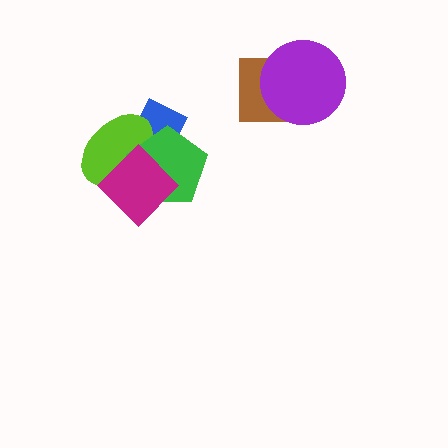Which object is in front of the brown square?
The purple circle is in front of the brown square.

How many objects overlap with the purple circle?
1 object overlaps with the purple circle.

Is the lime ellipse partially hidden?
Yes, it is partially covered by another shape.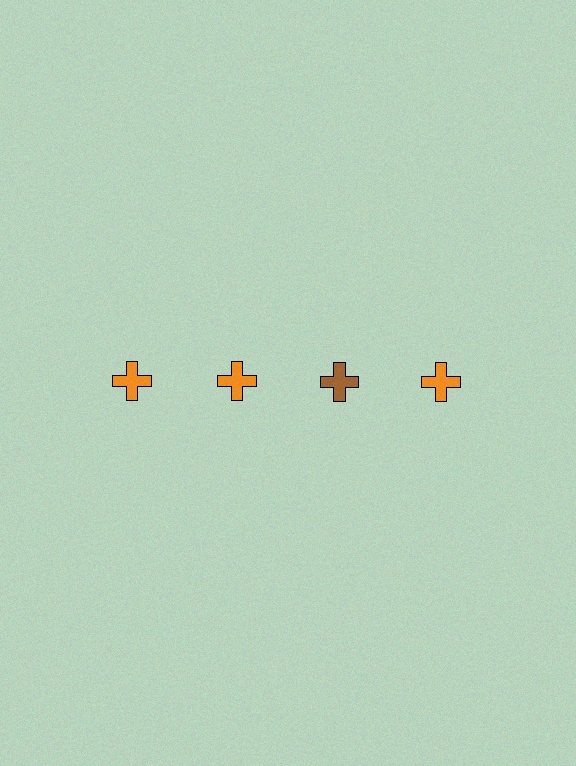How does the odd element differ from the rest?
It has a different color: brown instead of orange.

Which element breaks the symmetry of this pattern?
The brown cross in the top row, center column breaks the symmetry. All other shapes are orange crosses.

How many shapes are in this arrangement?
There are 4 shapes arranged in a grid pattern.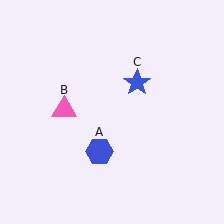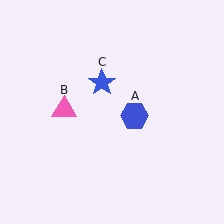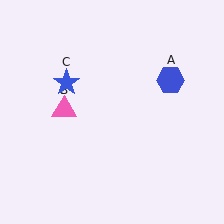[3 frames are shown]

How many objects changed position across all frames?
2 objects changed position: blue hexagon (object A), blue star (object C).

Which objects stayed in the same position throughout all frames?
Pink triangle (object B) remained stationary.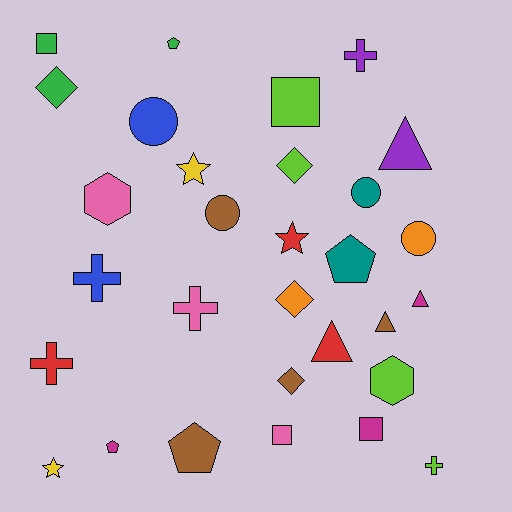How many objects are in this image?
There are 30 objects.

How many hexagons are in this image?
There are 2 hexagons.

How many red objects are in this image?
There are 3 red objects.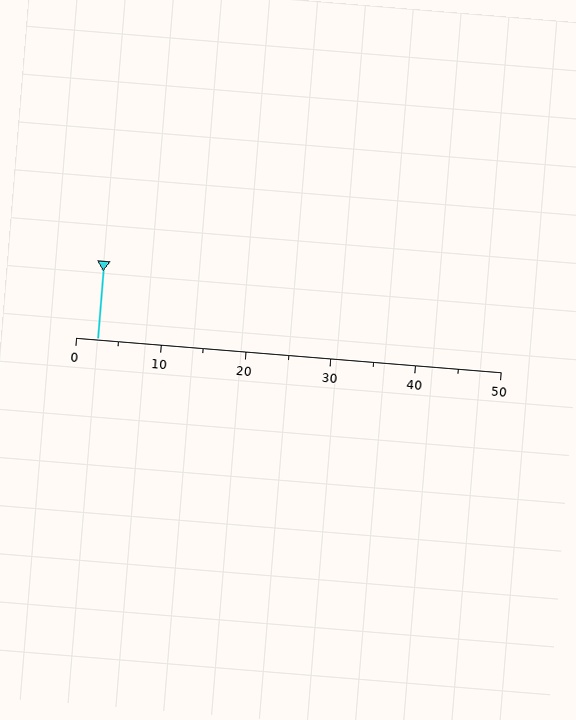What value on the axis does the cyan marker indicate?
The marker indicates approximately 2.5.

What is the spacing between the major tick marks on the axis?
The major ticks are spaced 10 apart.